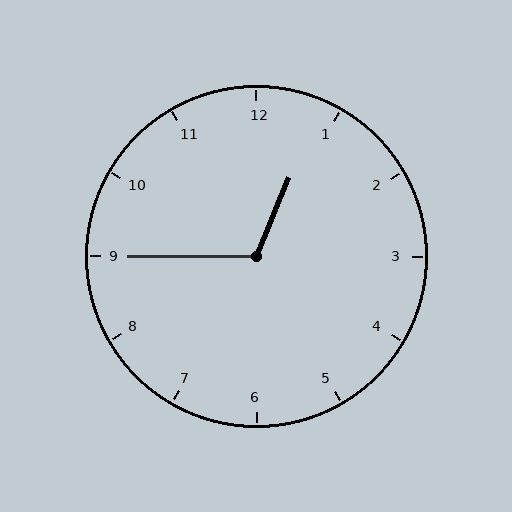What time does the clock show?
12:45.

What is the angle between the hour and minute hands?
Approximately 112 degrees.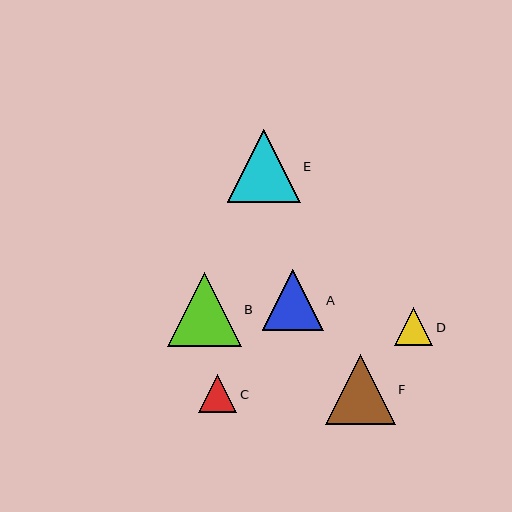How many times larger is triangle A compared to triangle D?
Triangle A is approximately 1.6 times the size of triangle D.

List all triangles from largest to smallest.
From largest to smallest: B, E, F, A, C, D.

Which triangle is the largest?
Triangle B is the largest with a size of approximately 74 pixels.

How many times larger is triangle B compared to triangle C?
Triangle B is approximately 1.9 times the size of triangle C.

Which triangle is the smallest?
Triangle D is the smallest with a size of approximately 38 pixels.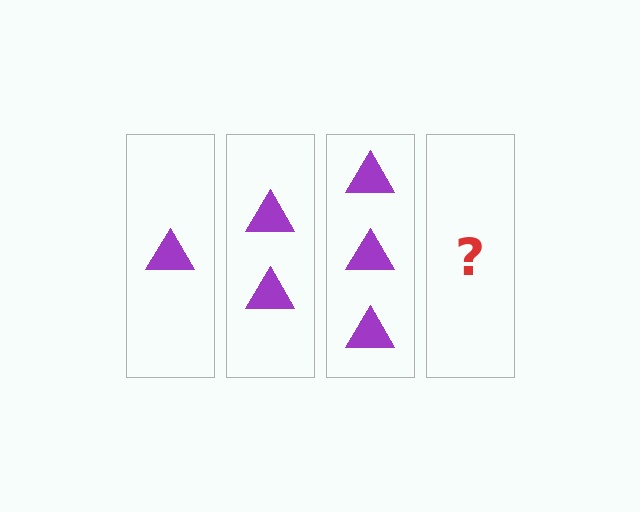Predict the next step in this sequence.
The next step is 4 triangles.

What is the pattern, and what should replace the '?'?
The pattern is that each step adds one more triangle. The '?' should be 4 triangles.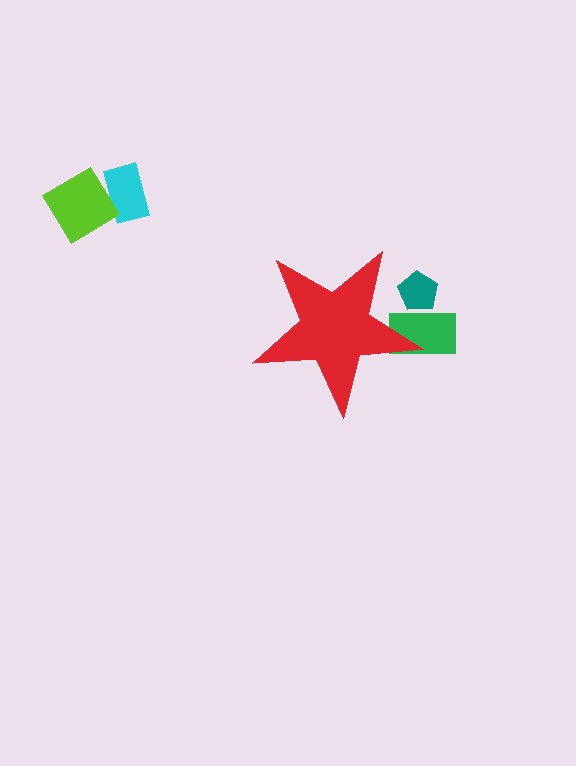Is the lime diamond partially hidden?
No, the lime diamond is fully visible.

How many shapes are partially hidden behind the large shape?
2 shapes are partially hidden.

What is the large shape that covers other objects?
A red star.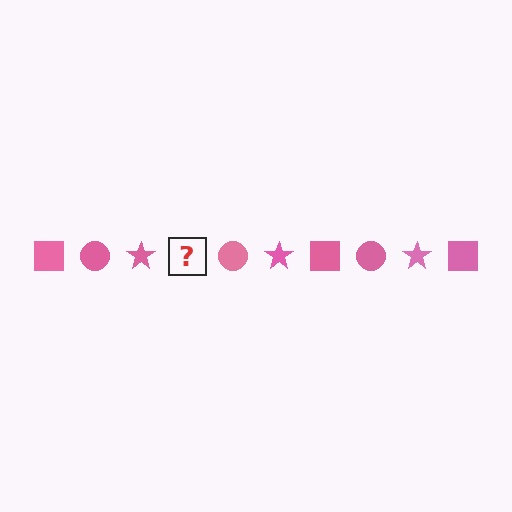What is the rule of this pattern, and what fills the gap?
The rule is that the pattern cycles through square, circle, star shapes in pink. The gap should be filled with a pink square.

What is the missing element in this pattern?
The missing element is a pink square.